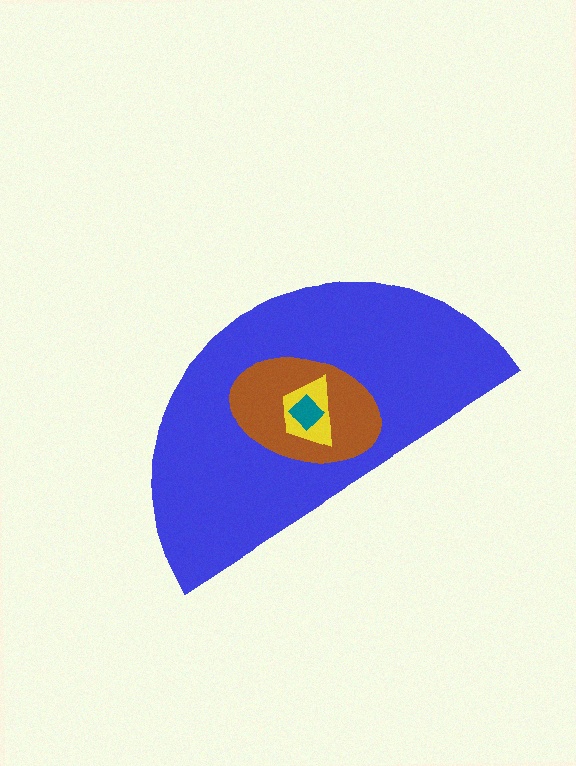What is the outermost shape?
The blue semicircle.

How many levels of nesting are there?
4.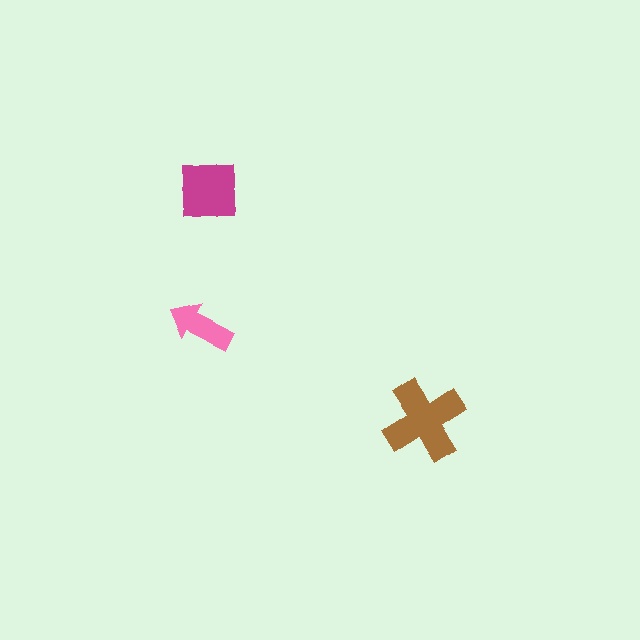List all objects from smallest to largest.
The pink arrow, the magenta square, the brown cross.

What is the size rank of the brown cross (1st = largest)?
1st.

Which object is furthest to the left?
The pink arrow is leftmost.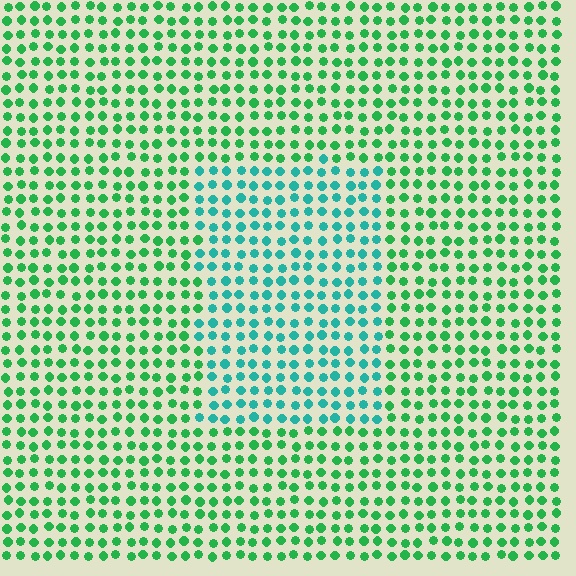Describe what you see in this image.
The image is filled with small green elements in a uniform arrangement. A rectangle-shaped region is visible where the elements are tinted to a slightly different hue, forming a subtle color boundary.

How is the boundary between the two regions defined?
The boundary is defined purely by a slight shift in hue (about 38 degrees). Spacing, size, and orientation are identical on both sides.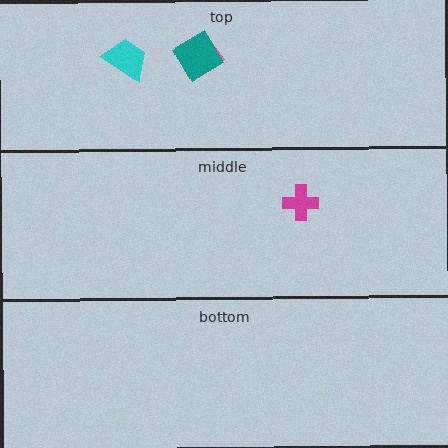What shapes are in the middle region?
The magenta cross.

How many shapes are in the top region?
3.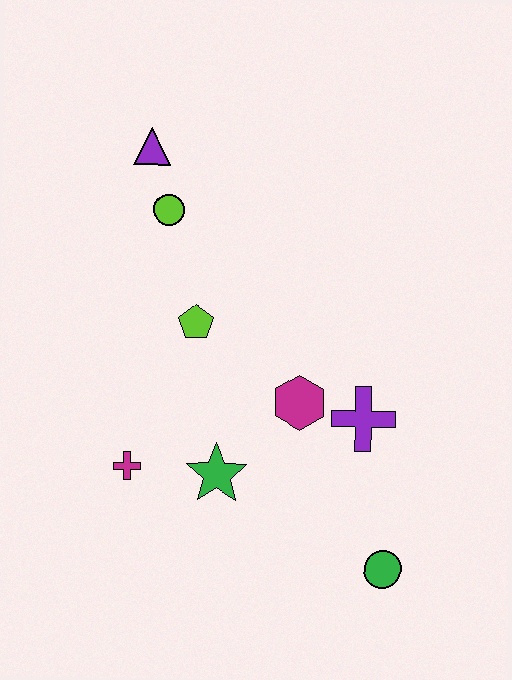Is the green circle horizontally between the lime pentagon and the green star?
No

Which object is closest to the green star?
The magenta cross is closest to the green star.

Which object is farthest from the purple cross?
The purple triangle is farthest from the purple cross.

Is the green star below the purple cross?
Yes